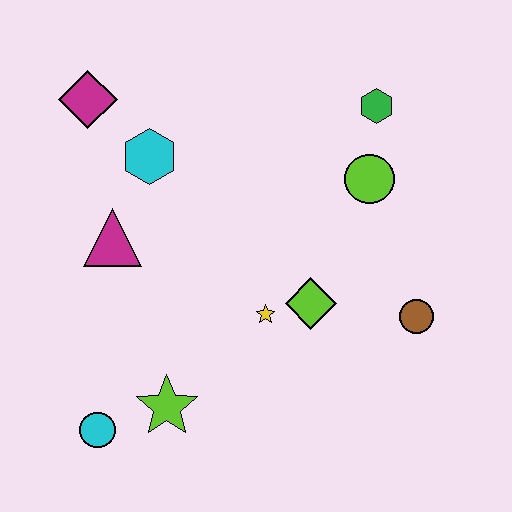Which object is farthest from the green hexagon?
The cyan circle is farthest from the green hexagon.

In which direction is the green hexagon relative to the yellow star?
The green hexagon is above the yellow star.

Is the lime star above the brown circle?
No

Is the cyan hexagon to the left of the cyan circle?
No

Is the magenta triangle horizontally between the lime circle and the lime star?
No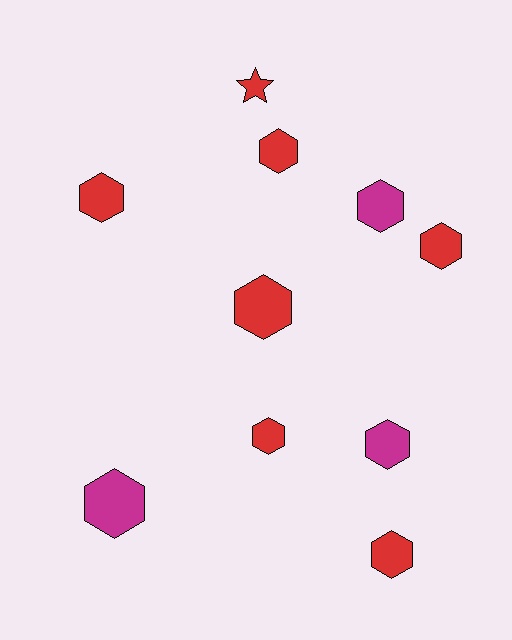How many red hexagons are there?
There are 6 red hexagons.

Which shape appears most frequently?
Hexagon, with 9 objects.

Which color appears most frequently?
Red, with 7 objects.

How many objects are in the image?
There are 10 objects.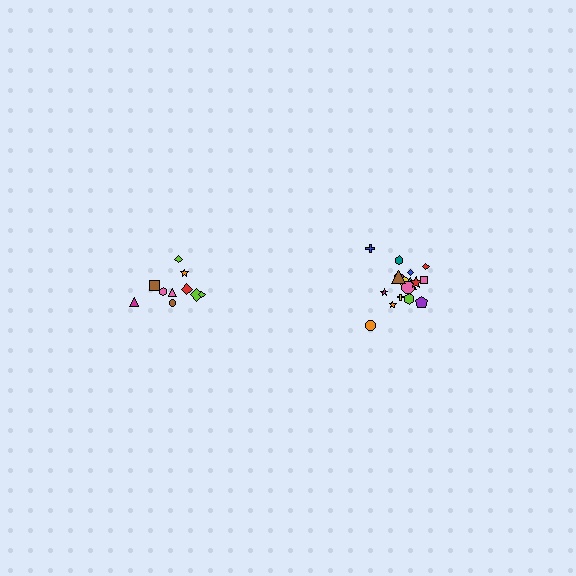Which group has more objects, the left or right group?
The right group.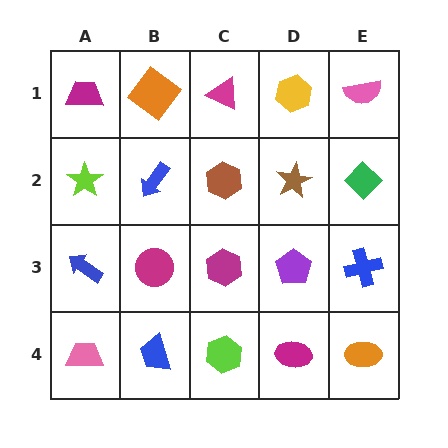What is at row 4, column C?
A lime hexagon.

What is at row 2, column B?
A blue arrow.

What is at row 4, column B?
A blue trapezoid.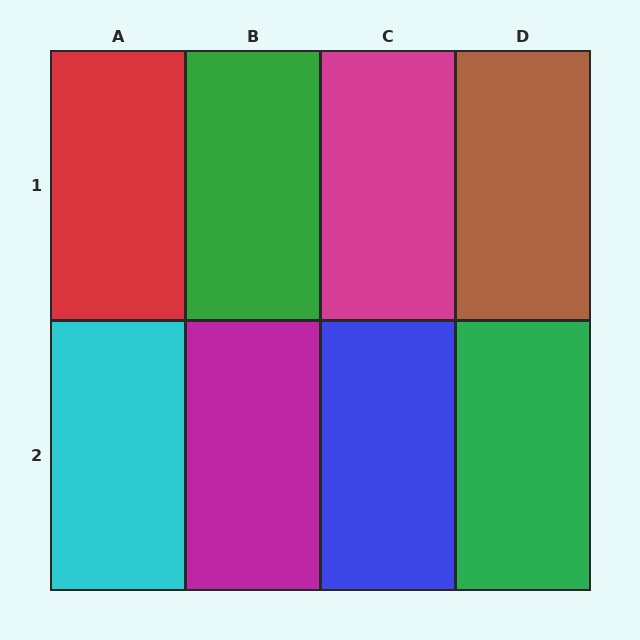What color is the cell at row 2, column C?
Blue.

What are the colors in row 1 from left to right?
Red, green, magenta, brown.